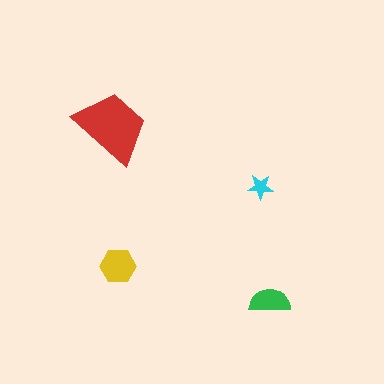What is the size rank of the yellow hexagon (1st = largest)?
2nd.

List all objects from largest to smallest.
The red trapezoid, the yellow hexagon, the green semicircle, the cyan star.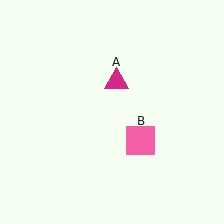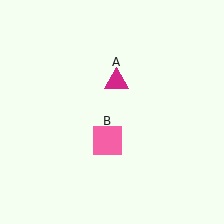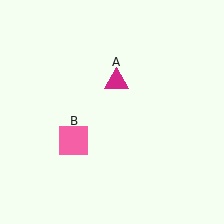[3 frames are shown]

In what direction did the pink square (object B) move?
The pink square (object B) moved left.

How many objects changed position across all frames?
1 object changed position: pink square (object B).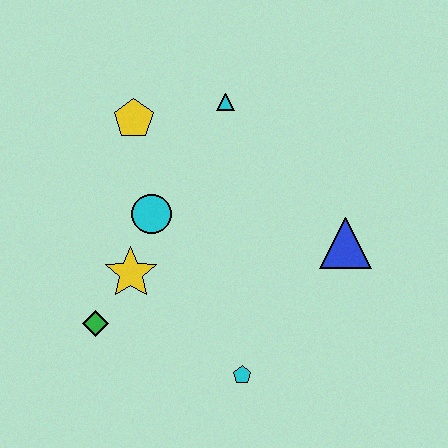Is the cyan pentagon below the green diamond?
Yes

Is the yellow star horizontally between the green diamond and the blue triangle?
Yes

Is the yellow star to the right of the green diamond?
Yes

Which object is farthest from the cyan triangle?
The cyan pentagon is farthest from the cyan triangle.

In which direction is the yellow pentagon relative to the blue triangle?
The yellow pentagon is to the left of the blue triangle.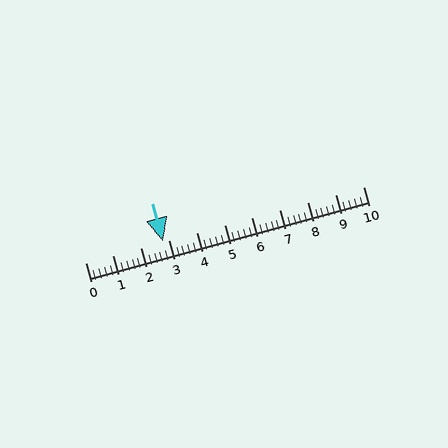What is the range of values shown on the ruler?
The ruler shows values from 0 to 10.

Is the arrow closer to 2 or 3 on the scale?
The arrow is closer to 3.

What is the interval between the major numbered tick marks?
The major tick marks are spaced 1 units apart.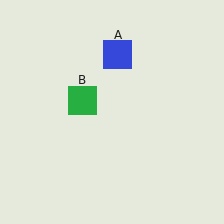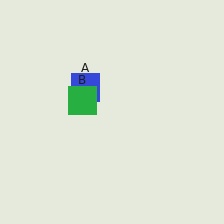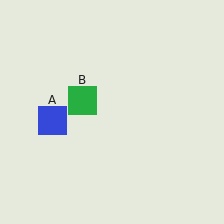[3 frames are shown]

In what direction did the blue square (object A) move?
The blue square (object A) moved down and to the left.